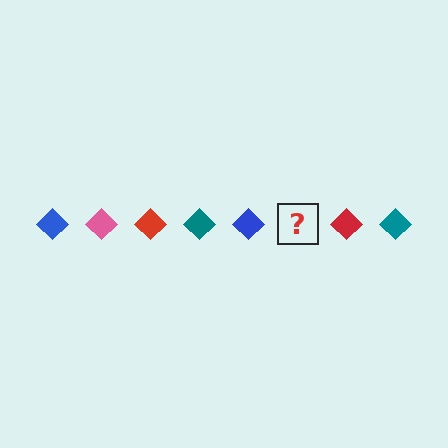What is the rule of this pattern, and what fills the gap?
The rule is that the pattern cycles through blue, pink, red, teal diamonds. The gap should be filled with a pink diamond.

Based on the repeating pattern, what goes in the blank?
The blank should be a pink diamond.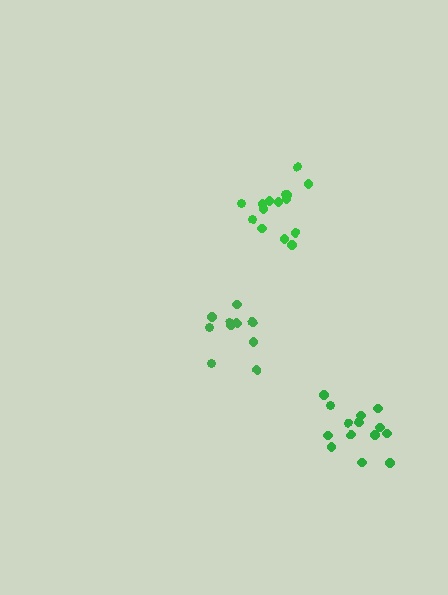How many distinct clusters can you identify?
There are 3 distinct clusters.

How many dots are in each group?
Group 1: 14 dots, Group 2: 10 dots, Group 3: 15 dots (39 total).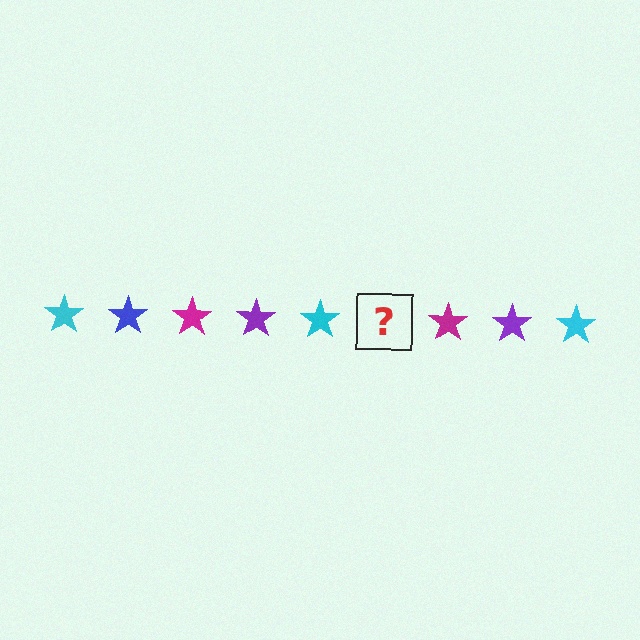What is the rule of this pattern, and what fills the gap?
The rule is that the pattern cycles through cyan, blue, magenta, purple stars. The gap should be filled with a blue star.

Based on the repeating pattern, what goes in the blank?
The blank should be a blue star.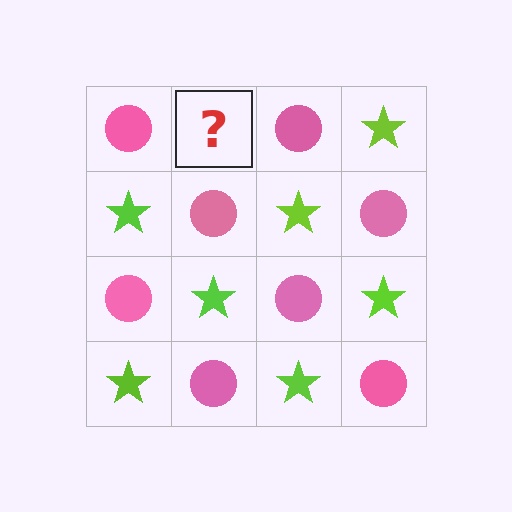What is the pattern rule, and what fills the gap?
The rule is that it alternates pink circle and lime star in a checkerboard pattern. The gap should be filled with a lime star.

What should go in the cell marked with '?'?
The missing cell should contain a lime star.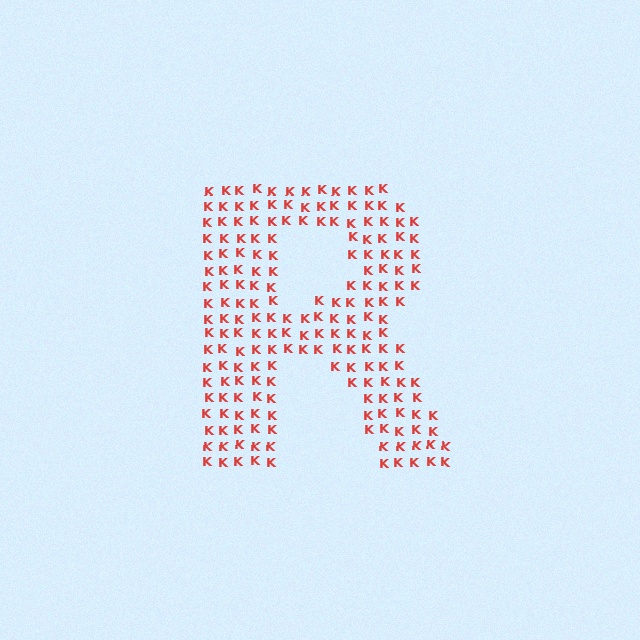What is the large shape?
The large shape is the letter R.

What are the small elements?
The small elements are letter K's.